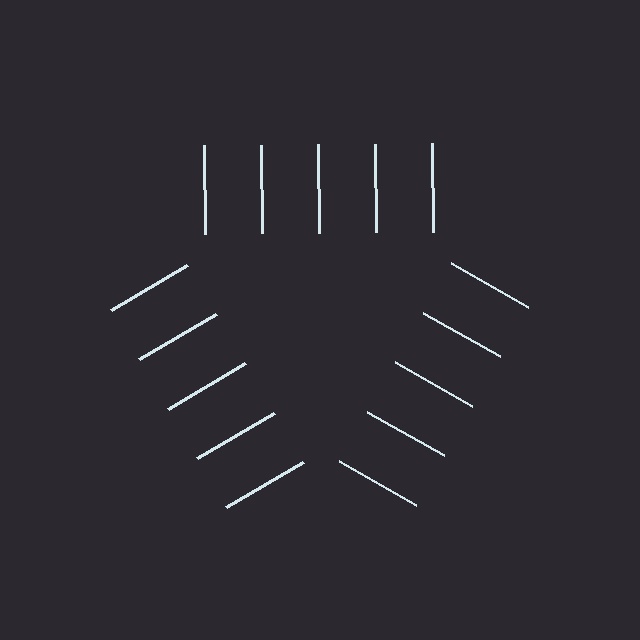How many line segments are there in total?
15 — 5 along each of the 3 edges.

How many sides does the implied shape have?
3 sides — the line-ends trace a triangle.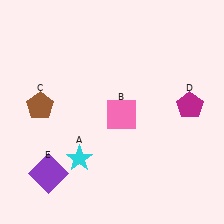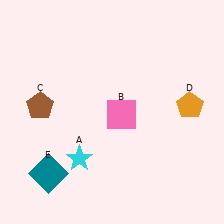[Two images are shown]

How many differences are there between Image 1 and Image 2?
There are 2 differences between the two images.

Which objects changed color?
D changed from magenta to orange. E changed from purple to teal.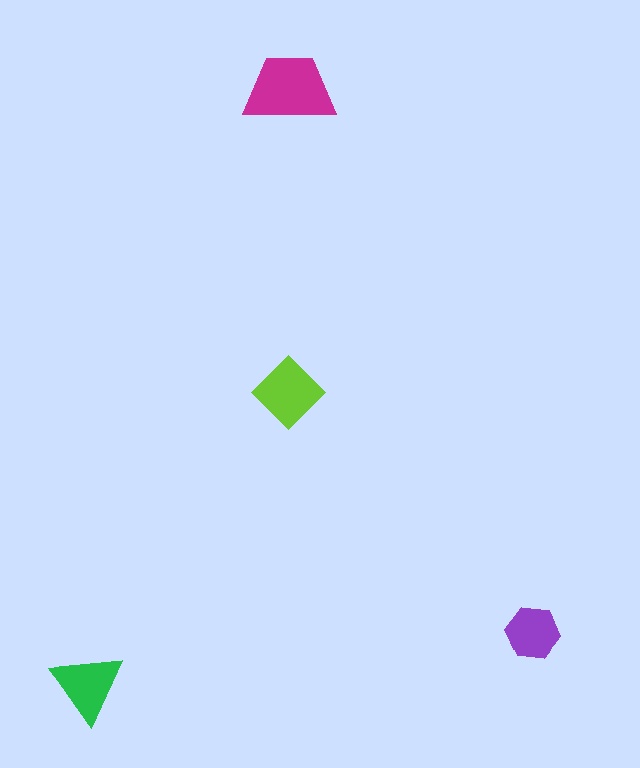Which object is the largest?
The magenta trapezoid.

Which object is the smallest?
The purple hexagon.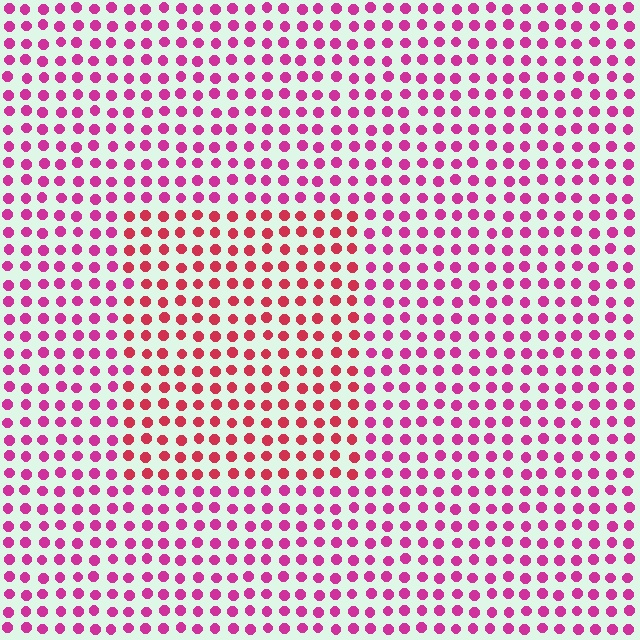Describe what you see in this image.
The image is filled with small magenta elements in a uniform arrangement. A rectangle-shaped region is visible where the elements are tinted to a slightly different hue, forming a subtle color boundary.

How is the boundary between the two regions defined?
The boundary is defined purely by a slight shift in hue (about 30 degrees). Spacing, size, and orientation are identical on both sides.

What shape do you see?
I see a rectangle.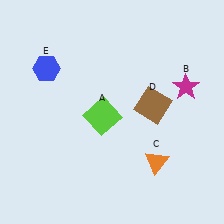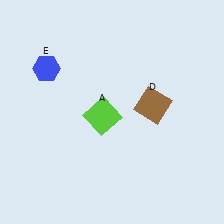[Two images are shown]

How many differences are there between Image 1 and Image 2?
There are 2 differences between the two images.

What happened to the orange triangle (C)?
The orange triangle (C) was removed in Image 2. It was in the bottom-right area of Image 1.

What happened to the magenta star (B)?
The magenta star (B) was removed in Image 2. It was in the top-right area of Image 1.